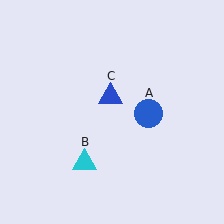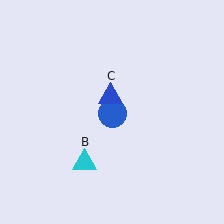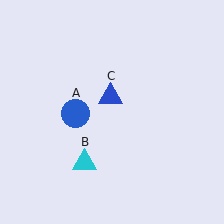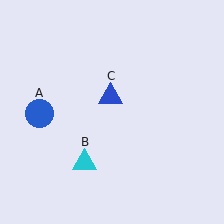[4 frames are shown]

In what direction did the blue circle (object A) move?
The blue circle (object A) moved left.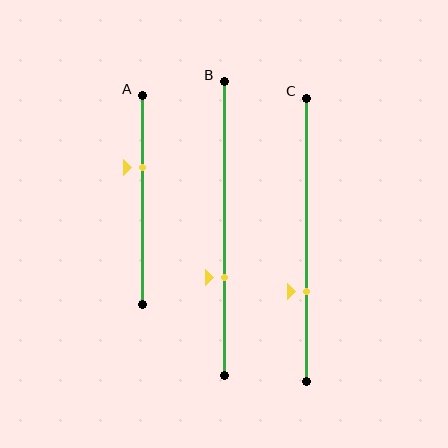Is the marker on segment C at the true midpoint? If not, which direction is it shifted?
No, the marker on segment C is shifted downward by about 18% of the segment length.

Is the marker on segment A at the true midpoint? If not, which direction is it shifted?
No, the marker on segment A is shifted upward by about 16% of the segment length.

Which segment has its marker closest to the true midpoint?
Segment A has its marker closest to the true midpoint.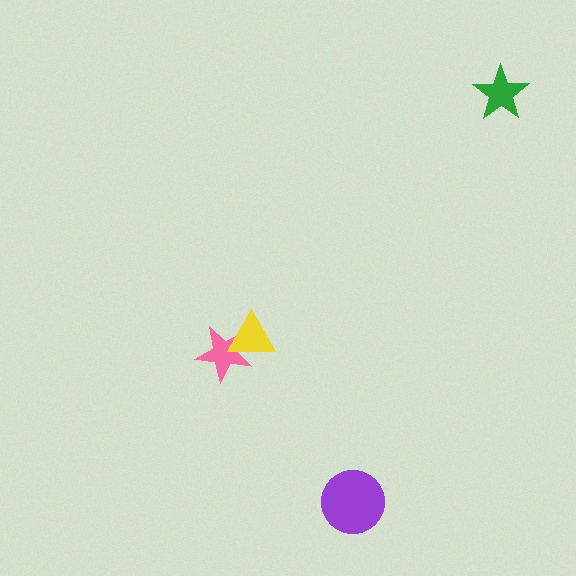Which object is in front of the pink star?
The yellow triangle is in front of the pink star.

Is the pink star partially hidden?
Yes, it is partially covered by another shape.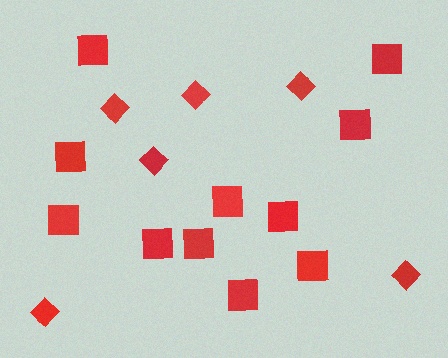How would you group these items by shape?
There are 2 groups: one group of diamonds (6) and one group of squares (11).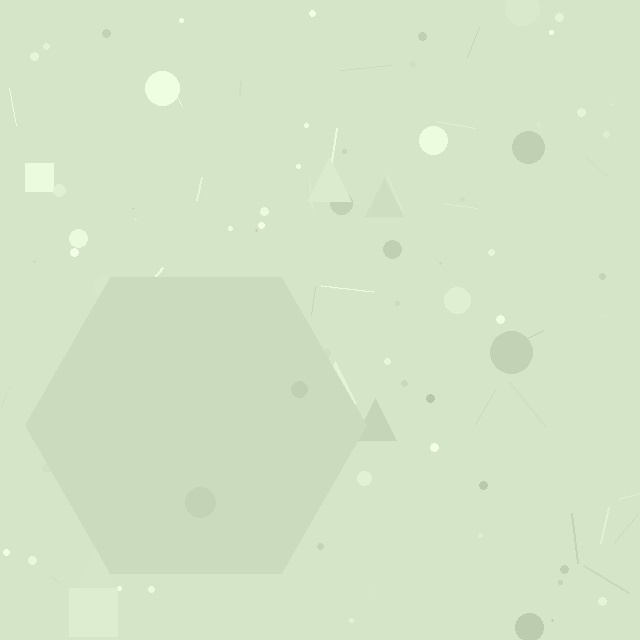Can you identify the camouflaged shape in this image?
The camouflaged shape is a hexagon.